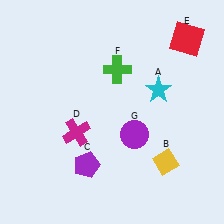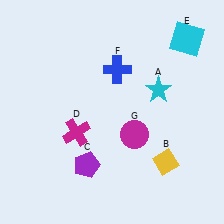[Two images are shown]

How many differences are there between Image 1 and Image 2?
There are 3 differences between the two images.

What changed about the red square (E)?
In Image 1, E is red. In Image 2, it changed to cyan.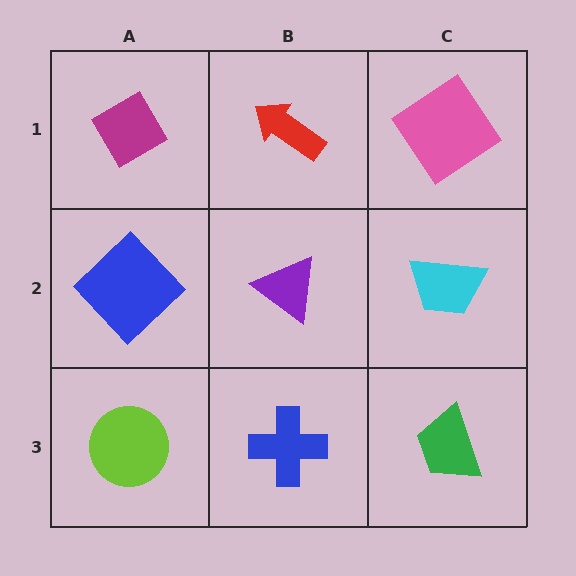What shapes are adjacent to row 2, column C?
A pink diamond (row 1, column C), a green trapezoid (row 3, column C), a purple triangle (row 2, column B).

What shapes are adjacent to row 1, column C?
A cyan trapezoid (row 2, column C), a red arrow (row 1, column B).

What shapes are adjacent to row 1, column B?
A purple triangle (row 2, column B), a magenta diamond (row 1, column A), a pink diamond (row 1, column C).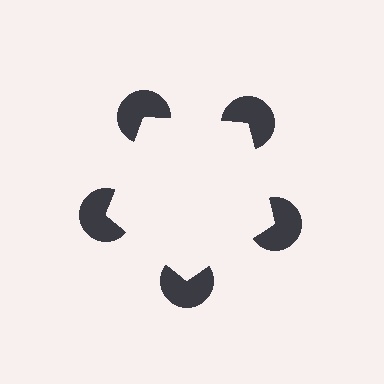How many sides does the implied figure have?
5 sides.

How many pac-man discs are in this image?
There are 5 — one at each vertex of the illusory pentagon.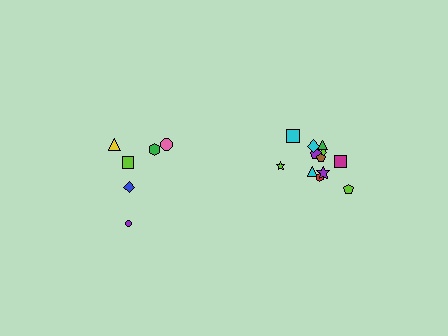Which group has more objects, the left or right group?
The right group.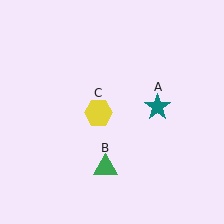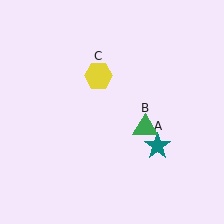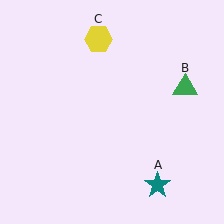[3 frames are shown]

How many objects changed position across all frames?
3 objects changed position: teal star (object A), green triangle (object B), yellow hexagon (object C).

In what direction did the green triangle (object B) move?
The green triangle (object B) moved up and to the right.